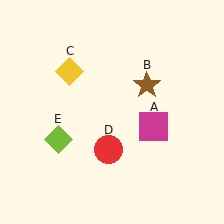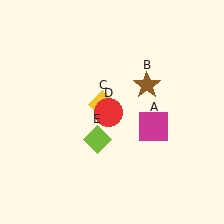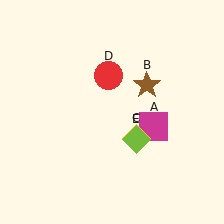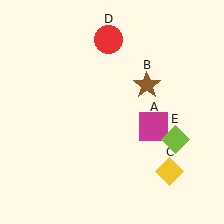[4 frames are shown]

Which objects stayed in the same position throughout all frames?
Magenta square (object A) and brown star (object B) remained stationary.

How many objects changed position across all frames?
3 objects changed position: yellow diamond (object C), red circle (object D), lime diamond (object E).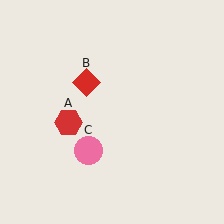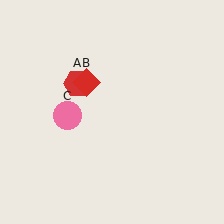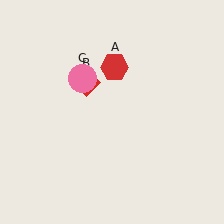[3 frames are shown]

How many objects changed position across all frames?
2 objects changed position: red hexagon (object A), pink circle (object C).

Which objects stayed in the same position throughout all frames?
Red diamond (object B) remained stationary.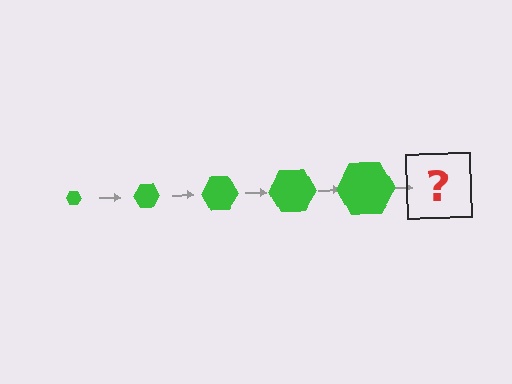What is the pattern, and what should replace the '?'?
The pattern is that the hexagon gets progressively larger each step. The '?' should be a green hexagon, larger than the previous one.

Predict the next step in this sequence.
The next step is a green hexagon, larger than the previous one.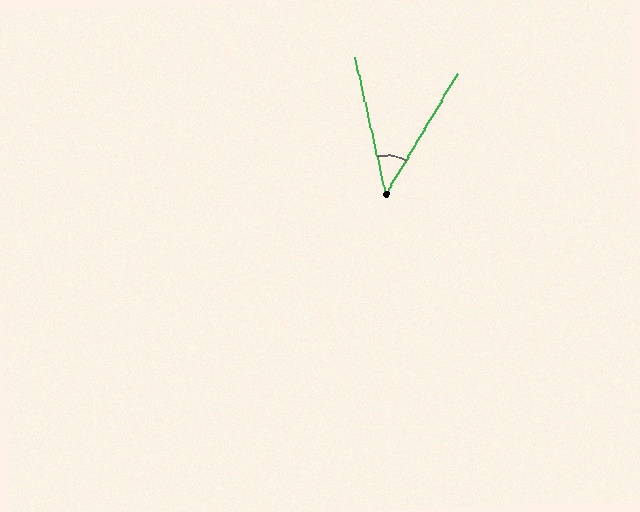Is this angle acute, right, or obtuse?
It is acute.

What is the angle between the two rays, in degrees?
Approximately 44 degrees.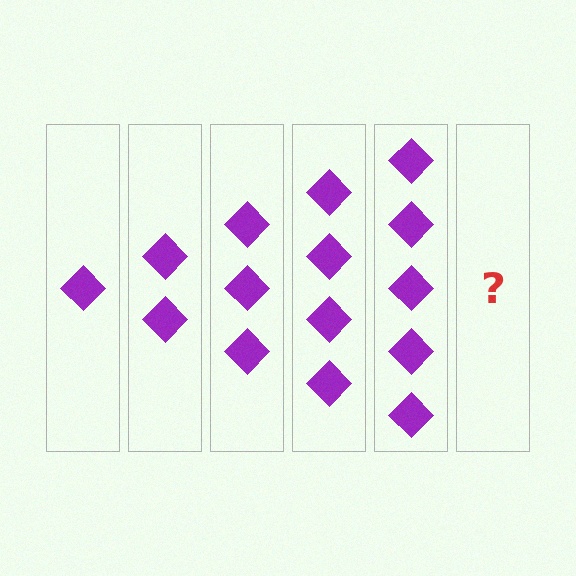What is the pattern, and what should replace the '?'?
The pattern is that each step adds one more diamond. The '?' should be 6 diamonds.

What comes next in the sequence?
The next element should be 6 diamonds.